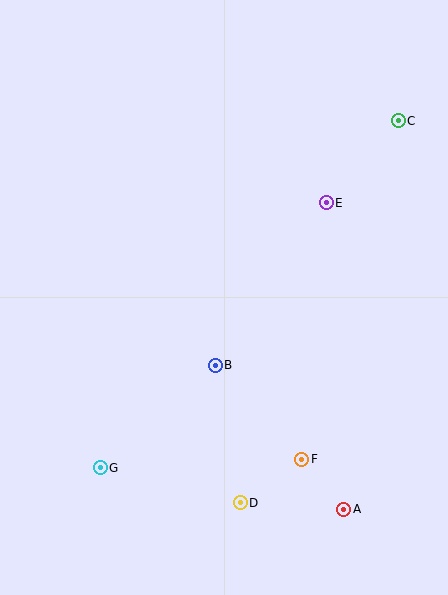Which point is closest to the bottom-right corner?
Point A is closest to the bottom-right corner.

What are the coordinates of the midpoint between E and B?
The midpoint between E and B is at (271, 284).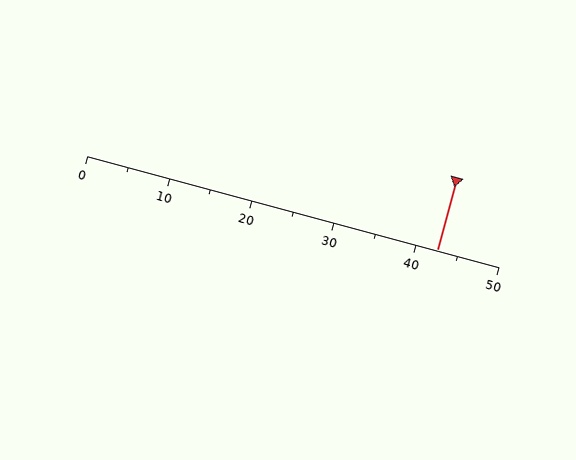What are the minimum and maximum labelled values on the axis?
The axis runs from 0 to 50.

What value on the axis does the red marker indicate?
The marker indicates approximately 42.5.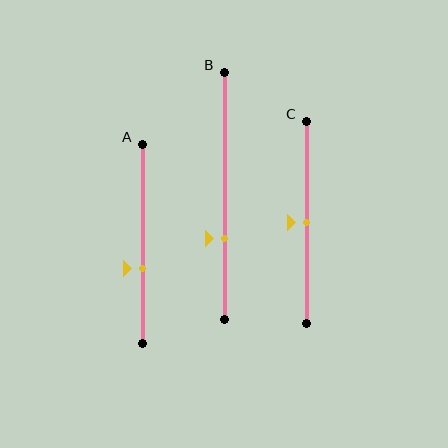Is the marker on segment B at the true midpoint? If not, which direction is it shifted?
No, the marker on segment B is shifted downward by about 17% of the segment length.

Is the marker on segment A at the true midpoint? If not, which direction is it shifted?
No, the marker on segment A is shifted downward by about 12% of the segment length.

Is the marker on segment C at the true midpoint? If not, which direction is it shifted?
Yes, the marker on segment C is at the true midpoint.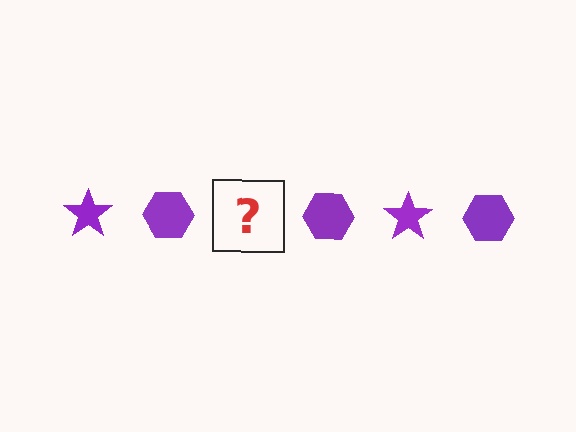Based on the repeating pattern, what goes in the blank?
The blank should be a purple star.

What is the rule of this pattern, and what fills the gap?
The rule is that the pattern cycles through star, hexagon shapes in purple. The gap should be filled with a purple star.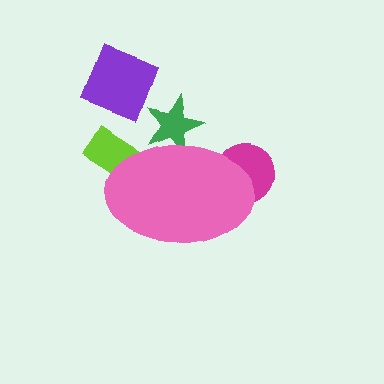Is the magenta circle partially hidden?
Yes, the magenta circle is partially hidden behind the pink ellipse.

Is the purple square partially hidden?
No, the purple square is fully visible.